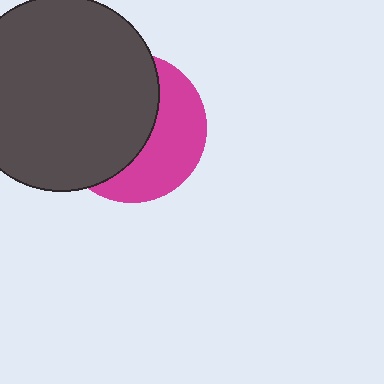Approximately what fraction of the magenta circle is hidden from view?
Roughly 58% of the magenta circle is hidden behind the dark gray circle.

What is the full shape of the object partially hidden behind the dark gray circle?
The partially hidden object is a magenta circle.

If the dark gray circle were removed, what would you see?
You would see the complete magenta circle.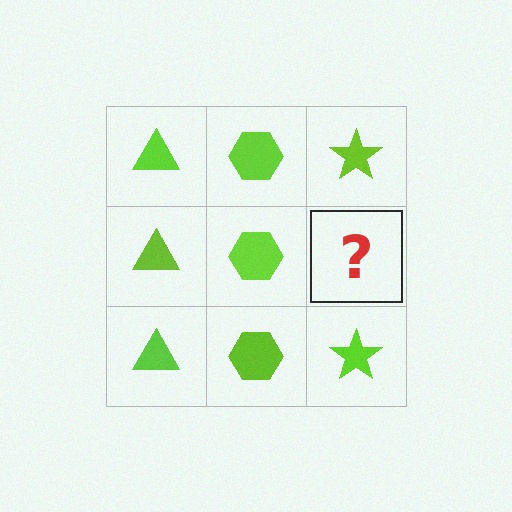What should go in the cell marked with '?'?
The missing cell should contain a lime star.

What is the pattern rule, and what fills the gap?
The rule is that each column has a consistent shape. The gap should be filled with a lime star.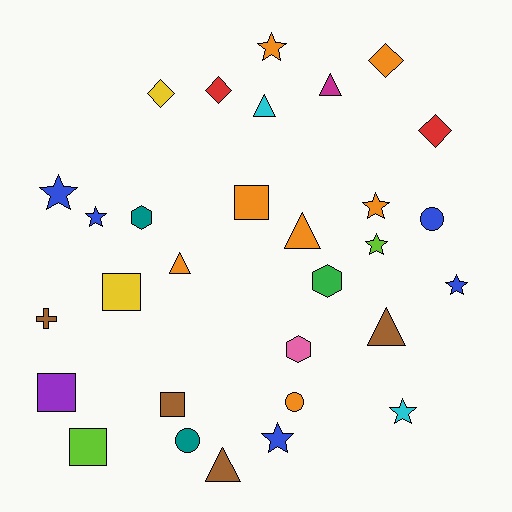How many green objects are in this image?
There is 1 green object.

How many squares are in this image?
There are 5 squares.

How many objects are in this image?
There are 30 objects.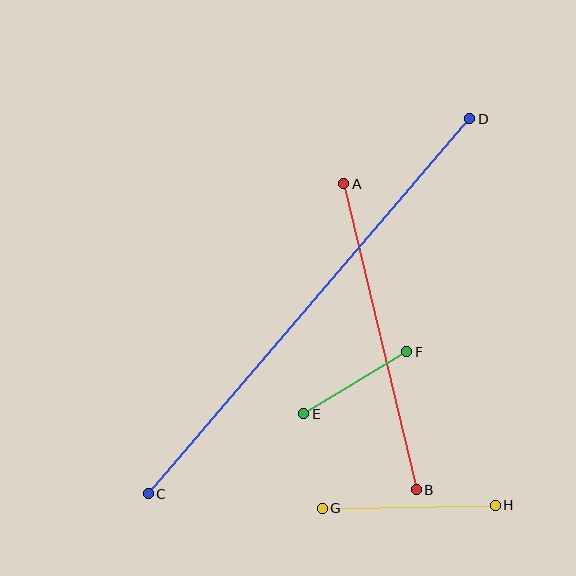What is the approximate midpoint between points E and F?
The midpoint is at approximately (355, 383) pixels.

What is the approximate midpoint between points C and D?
The midpoint is at approximately (309, 306) pixels.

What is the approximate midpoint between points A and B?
The midpoint is at approximately (380, 337) pixels.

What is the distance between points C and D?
The distance is approximately 494 pixels.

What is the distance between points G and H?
The distance is approximately 173 pixels.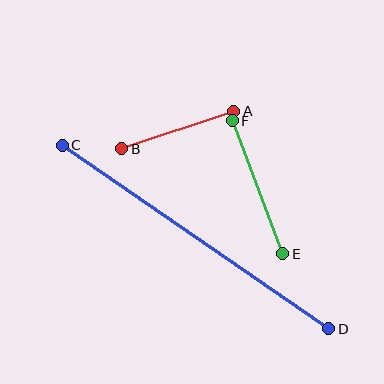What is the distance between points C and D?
The distance is approximately 323 pixels.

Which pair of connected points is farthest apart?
Points C and D are farthest apart.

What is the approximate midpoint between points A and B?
The midpoint is at approximately (178, 130) pixels.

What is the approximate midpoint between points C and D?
The midpoint is at approximately (195, 237) pixels.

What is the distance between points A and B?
The distance is approximately 118 pixels.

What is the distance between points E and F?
The distance is approximately 142 pixels.